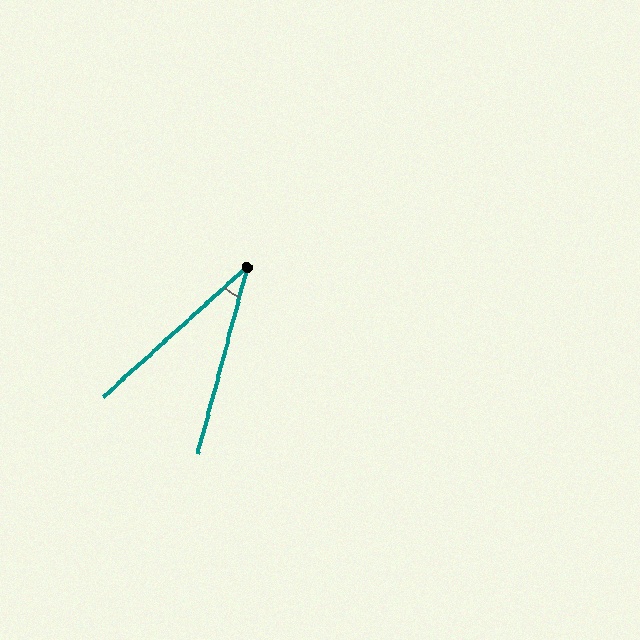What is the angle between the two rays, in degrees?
Approximately 33 degrees.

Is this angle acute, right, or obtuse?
It is acute.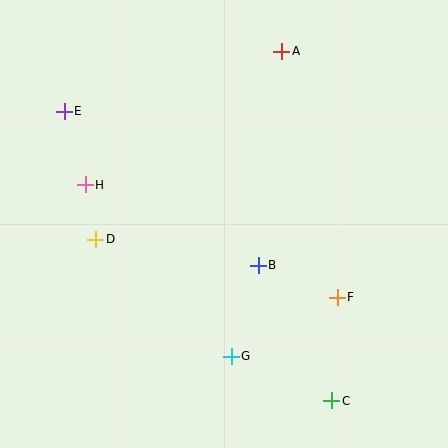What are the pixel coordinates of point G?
Point G is at (231, 356).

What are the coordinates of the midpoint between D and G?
The midpoint between D and G is at (163, 298).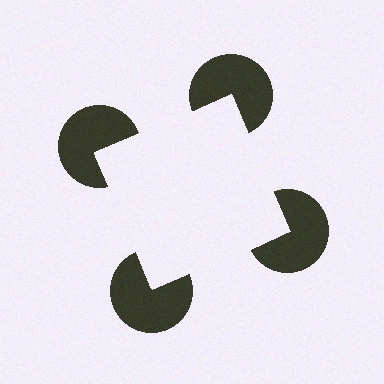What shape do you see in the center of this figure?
An illusory square — its edges are inferred from the aligned wedge cuts in the pac-man discs, not physically drawn.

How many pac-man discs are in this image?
There are 4 — one at each vertex of the illusory square.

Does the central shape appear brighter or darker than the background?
It typically appears slightly brighter than the background, even though no actual brightness change is drawn.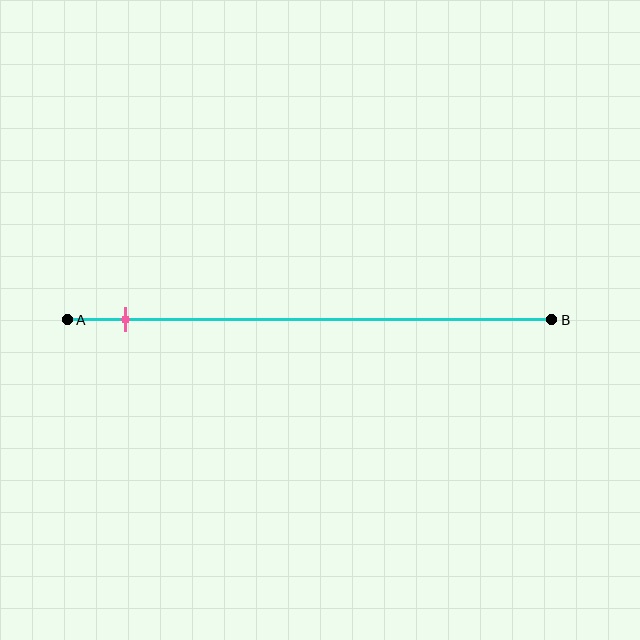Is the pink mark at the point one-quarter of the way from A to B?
No, the mark is at about 10% from A, not at the 25% one-quarter point.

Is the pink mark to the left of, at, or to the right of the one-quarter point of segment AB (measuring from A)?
The pink mark is to the left of the one-quarter point of segment AB.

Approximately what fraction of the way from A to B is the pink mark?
The pink mark is approximately 10% of the way from A to B.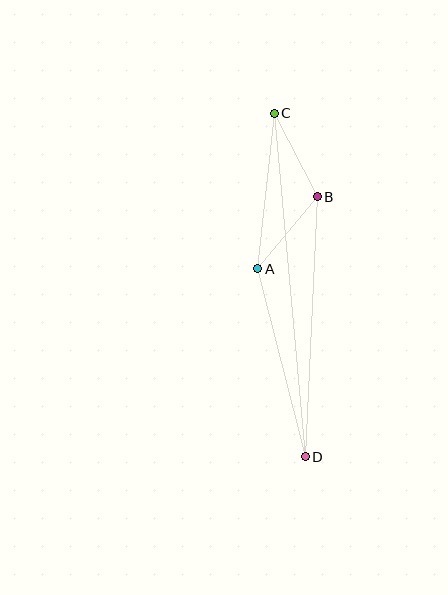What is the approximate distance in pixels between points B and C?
The distance between B and C is approximately 94 pixels.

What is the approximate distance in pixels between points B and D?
The distance between B and D is approximately 260 pixels.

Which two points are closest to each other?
Points A and B are closest to each other.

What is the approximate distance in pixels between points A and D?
The distance between A and D is approximately 194 pixels.